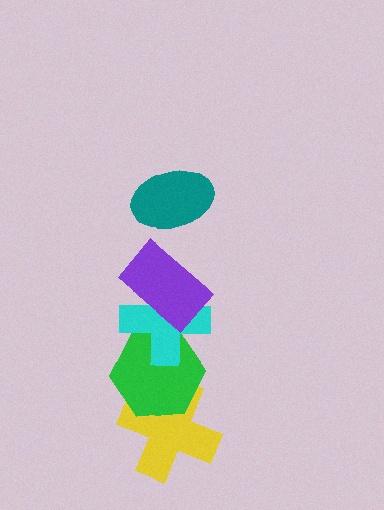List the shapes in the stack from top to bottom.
From top to bottom: the teal ellipse, the purple rectangle, the cyan cross, the green hexagon, the yellow cross.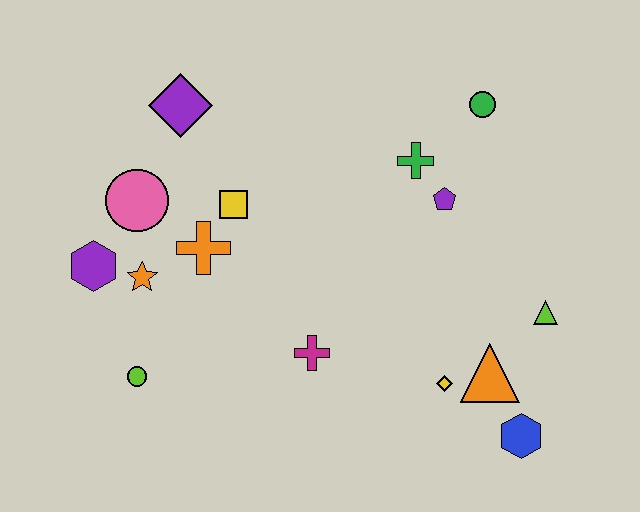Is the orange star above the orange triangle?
Yes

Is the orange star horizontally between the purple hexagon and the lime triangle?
Yes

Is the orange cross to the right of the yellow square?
No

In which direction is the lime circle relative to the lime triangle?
The lime circle is to the left of the lime triangle.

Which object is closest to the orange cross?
The yellow square is closest to the orange cross.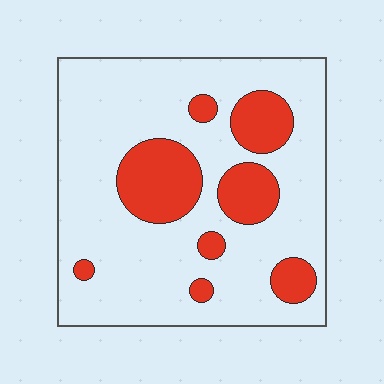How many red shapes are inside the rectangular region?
8.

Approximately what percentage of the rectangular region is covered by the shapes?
Approximately 20%.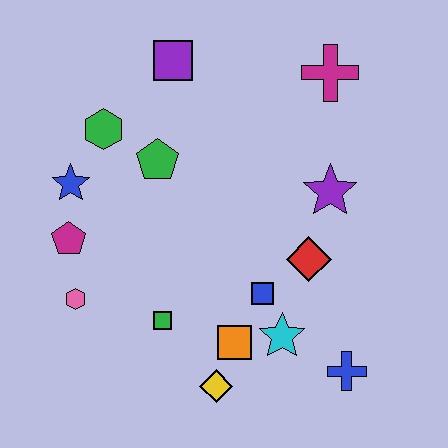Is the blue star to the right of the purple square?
No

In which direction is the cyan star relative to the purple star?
The cyan star is below the purple star.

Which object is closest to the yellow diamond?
The orange square is closest to the yellow diamond.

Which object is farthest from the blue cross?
The purple square is farthest from the blue cross.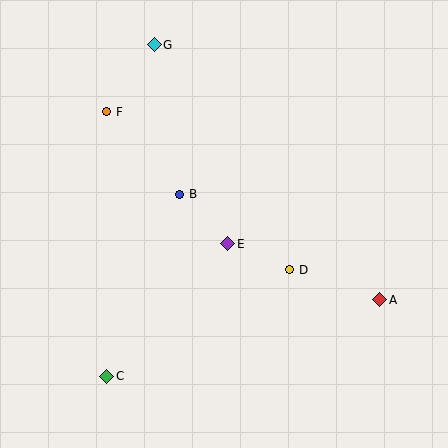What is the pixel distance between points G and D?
The distance between G and D is 262 pixels.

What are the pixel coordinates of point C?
Point C is at (107, 376).